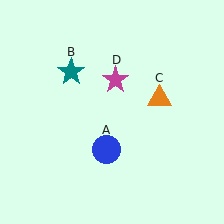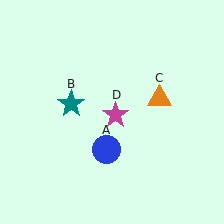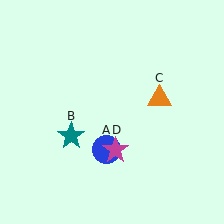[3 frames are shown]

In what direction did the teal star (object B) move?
The teal star (object B) moved down.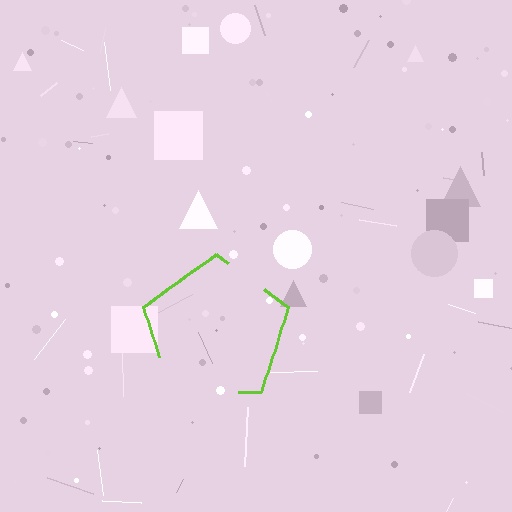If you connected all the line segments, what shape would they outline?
They would outline a pentagon.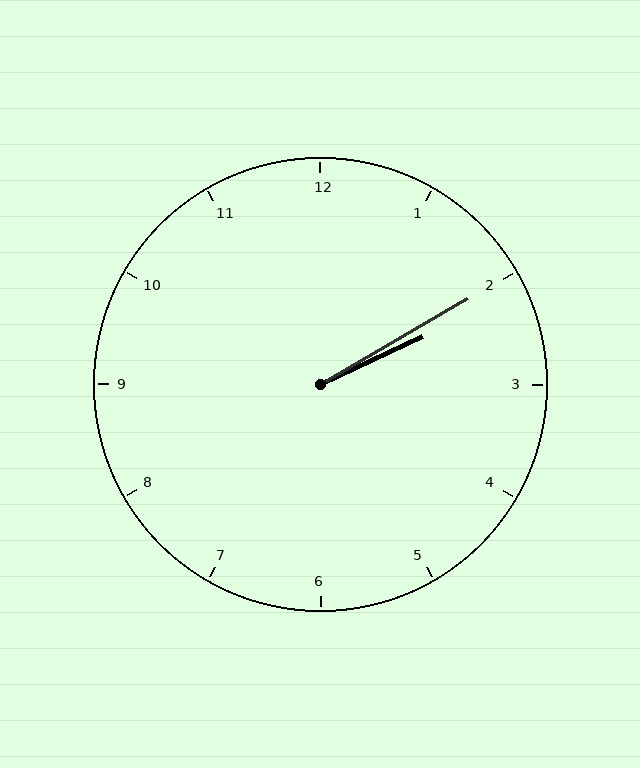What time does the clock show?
2:10.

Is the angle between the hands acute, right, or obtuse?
It is acute.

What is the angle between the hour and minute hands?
Approximately 5 degrees.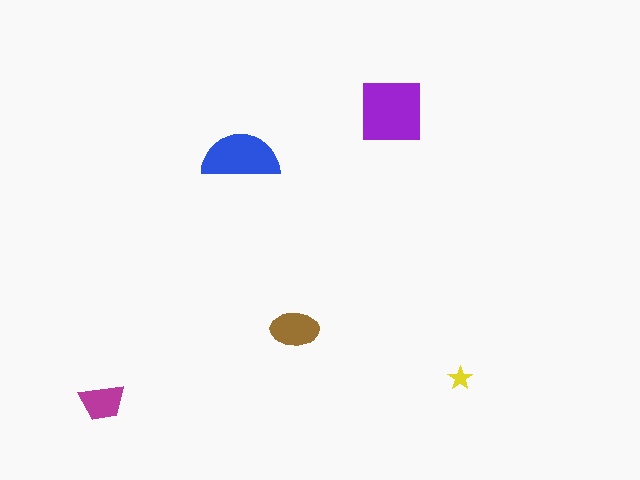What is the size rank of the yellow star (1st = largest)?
5th.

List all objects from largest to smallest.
The purple square, the blue semicircle, the brown ellipse, the magenta trapezoid, the yellow star.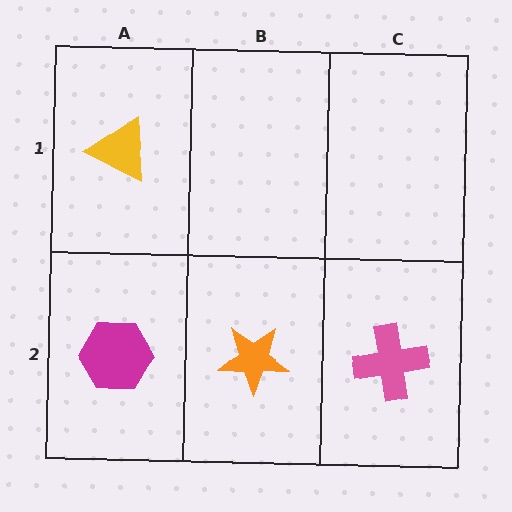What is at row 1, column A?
A yellow triangle.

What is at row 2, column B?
An orange star.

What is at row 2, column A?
A magenta hexagon.